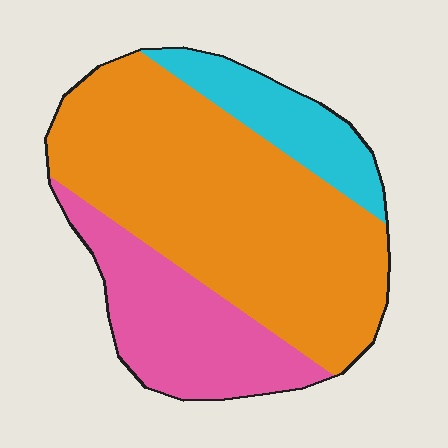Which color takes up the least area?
Cyan, at roughly 15%.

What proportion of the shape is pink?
Pink takes up about one quarter (1/4) of the shape.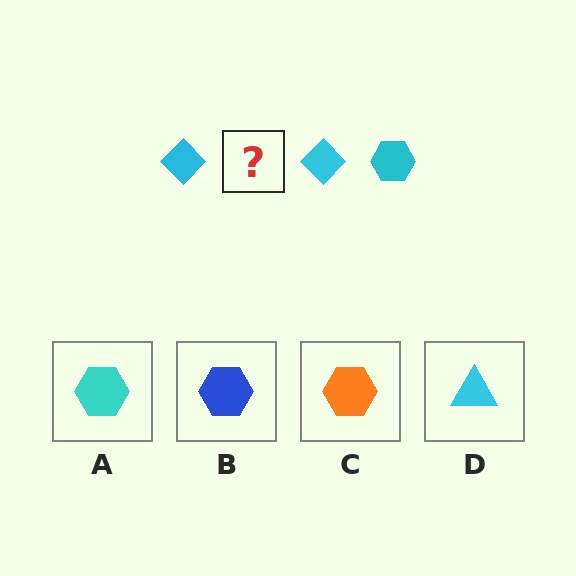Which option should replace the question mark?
Option A.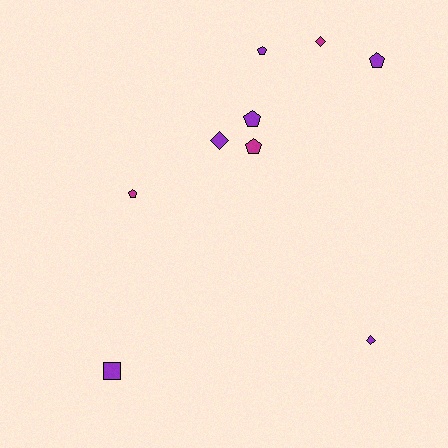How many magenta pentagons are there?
There are 2 magenta pentagons.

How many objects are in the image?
There are 9 objects.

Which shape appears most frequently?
Pentagon, with 5 objects.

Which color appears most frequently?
Purple, with 6 objects.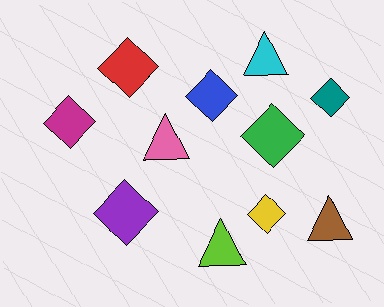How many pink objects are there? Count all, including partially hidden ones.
There is 1 pink object.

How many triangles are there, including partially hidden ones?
There are 4 triangles.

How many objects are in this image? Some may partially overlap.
There are 11 objects.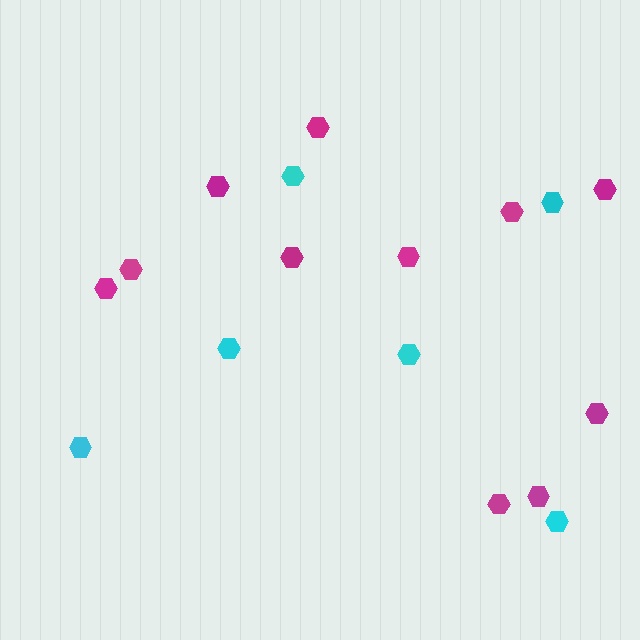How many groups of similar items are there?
There are 2 groups: one group of magenta hexagons (11) and one group of cyan hexagons (6).